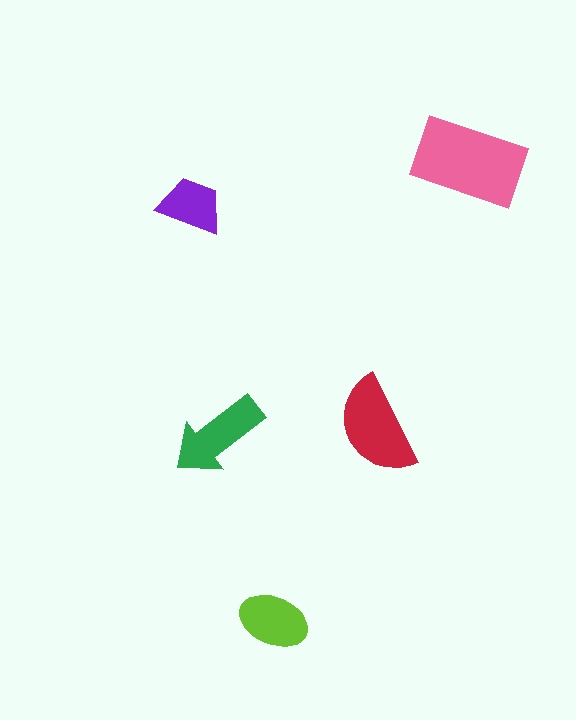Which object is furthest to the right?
The pink rectangle is rightmost.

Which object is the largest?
The pink rectangle.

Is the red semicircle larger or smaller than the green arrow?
Larger.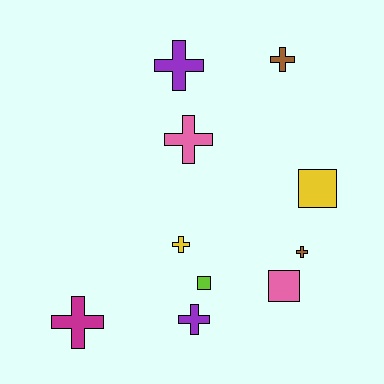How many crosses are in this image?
There are 7 crosses.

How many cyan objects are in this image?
There are no cyan objects.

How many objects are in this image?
There are 10 objects.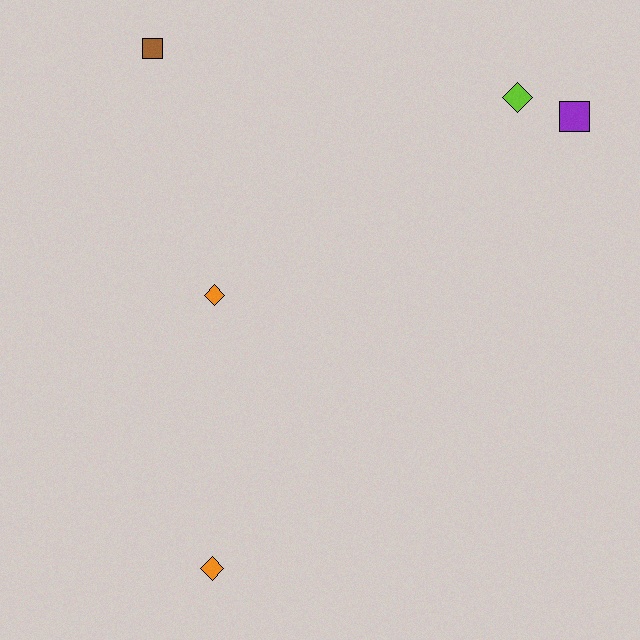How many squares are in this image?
There are 2 squares.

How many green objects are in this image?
There are no green objects.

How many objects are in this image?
There are 5 objects.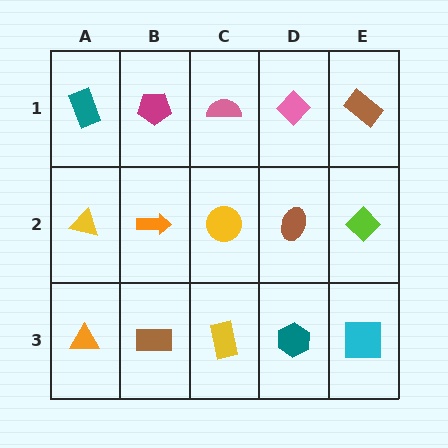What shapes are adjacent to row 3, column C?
A yellow circle (row 2, column C), a brown rectangle (row 3, column B), a teal hexagon (row 3, column D).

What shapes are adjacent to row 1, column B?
An orange arrow (row 2, column B), a teal rectangle (row 1, column A), a pink semicircle (row 1, column C).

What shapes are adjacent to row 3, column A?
A yellow triangle (row 2, column A), a brown rectangle (row 3, column B).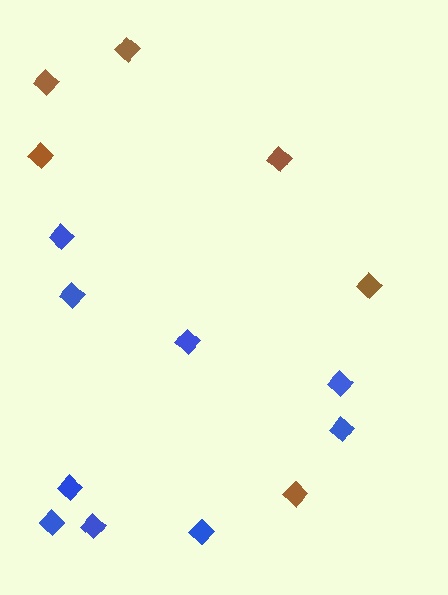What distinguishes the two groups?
There are 2 groups: one group of brown diamonds (6) and one group of blue diamonds (9).